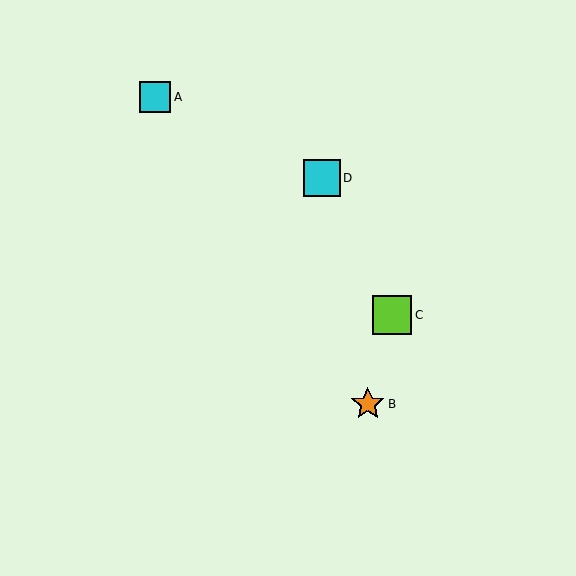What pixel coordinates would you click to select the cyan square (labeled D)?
Click at (322, 178) to select the cyan square D.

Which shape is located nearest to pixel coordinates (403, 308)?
The lime square (labeled C) at (392, 315) is nearest to that location.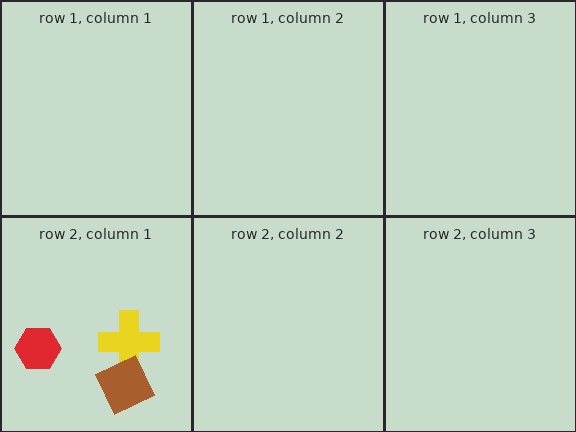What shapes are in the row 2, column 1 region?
The yellow cross, the brown diamond, the red hexagon.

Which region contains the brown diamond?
The row 2, column 1 region.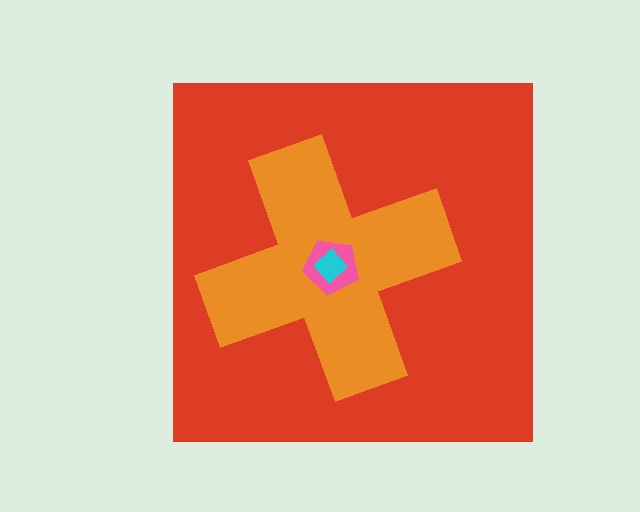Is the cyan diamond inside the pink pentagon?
Yes.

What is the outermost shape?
The red square.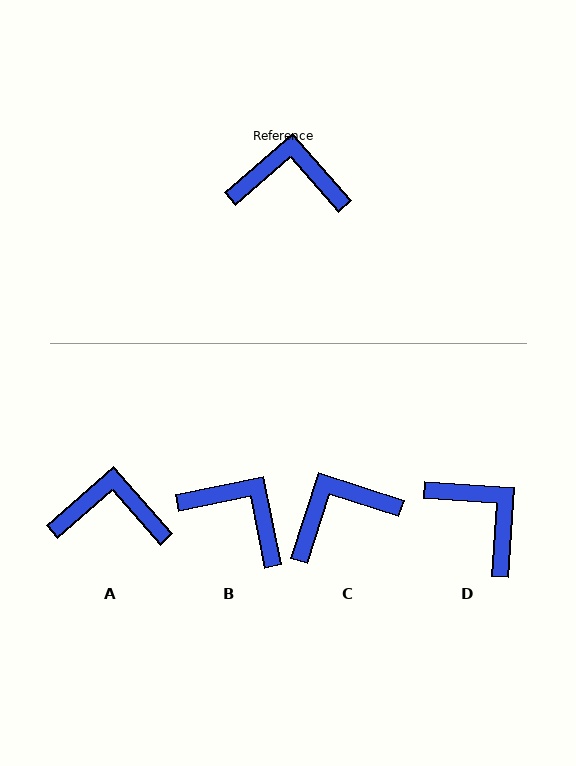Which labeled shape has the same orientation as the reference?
A.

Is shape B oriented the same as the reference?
No, it is off by about 30 degrees.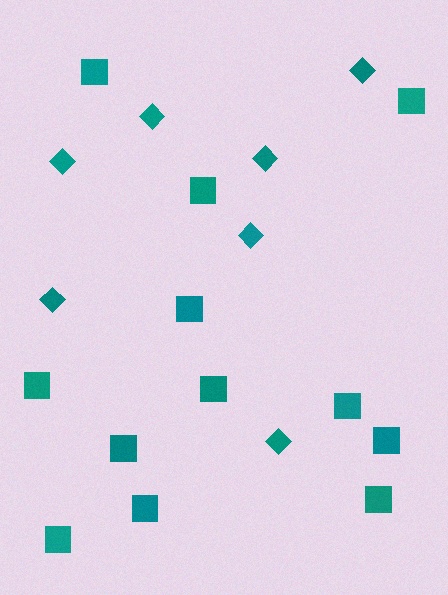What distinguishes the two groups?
There are 2 groups: one group of diamonds (7) and one group of squares (12).